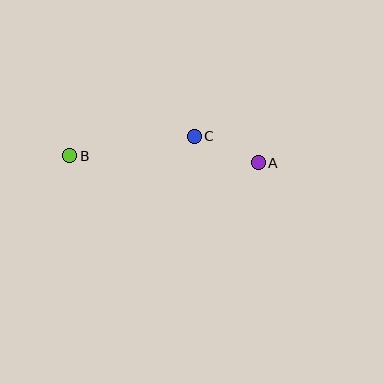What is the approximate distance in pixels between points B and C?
The distance between B and C is approximately 126 pixels.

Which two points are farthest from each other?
Points A and B are farthest from each other.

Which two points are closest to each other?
Points A and C are closest to each other.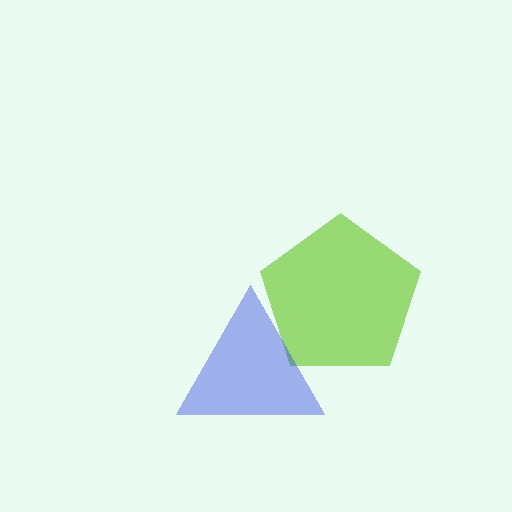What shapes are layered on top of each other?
The layered shapes are: a lime pentagon, a blue triangle.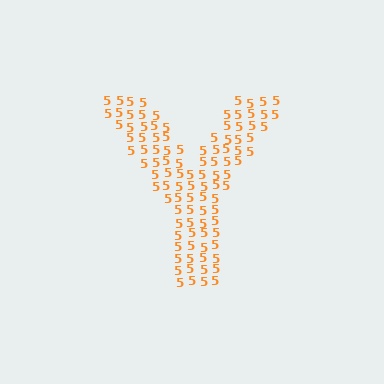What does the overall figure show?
The overall figure shows the letter Y.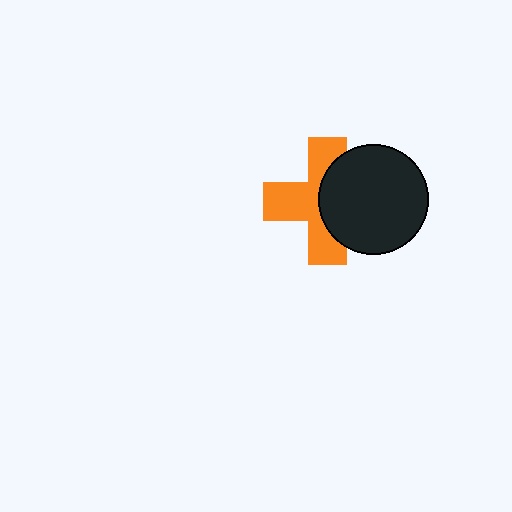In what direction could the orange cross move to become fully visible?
The orange cross could move left. That would shift it out from behind the black circle entirely.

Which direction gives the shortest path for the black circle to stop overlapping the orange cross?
Moving right gives the shortest separation.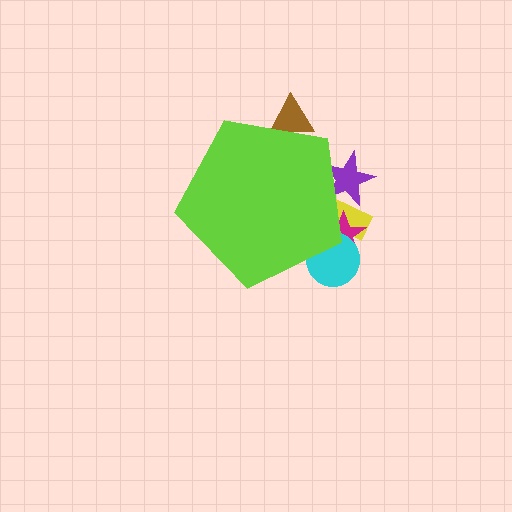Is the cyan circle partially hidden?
Yes, the cyan circle is partially hidden behind the lime pentagon.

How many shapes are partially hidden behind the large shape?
5 shapes are partially hidden.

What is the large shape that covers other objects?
A lime pentagon.